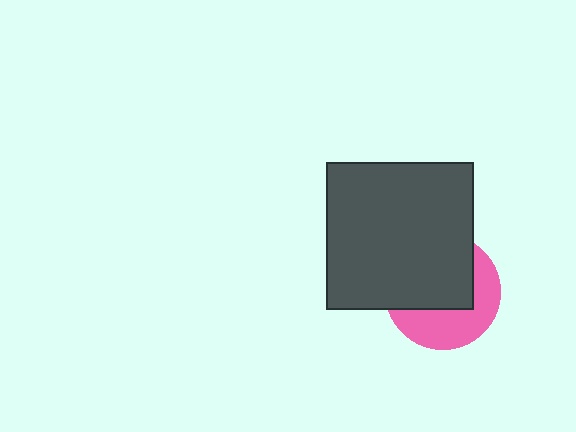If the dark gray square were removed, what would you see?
You would see the complete pink circle.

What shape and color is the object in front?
The object in front is a dark gray square.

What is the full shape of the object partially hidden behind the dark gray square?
The partially hidden object is a pink circle.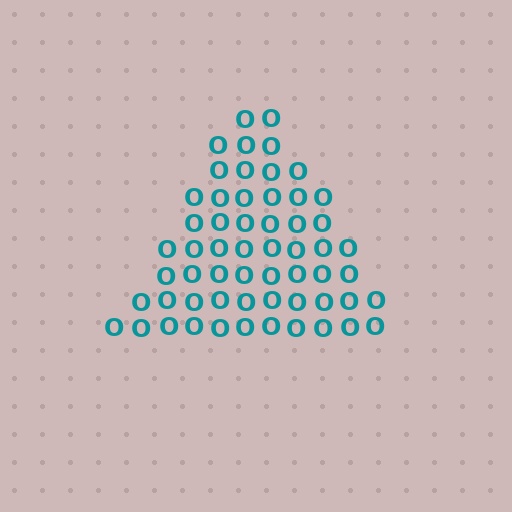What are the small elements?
The small elements are letter O's.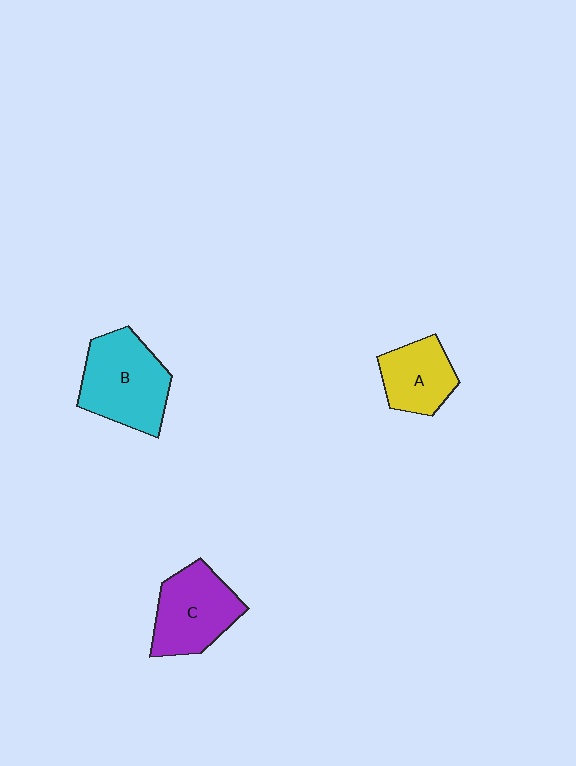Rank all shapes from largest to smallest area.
From largest to smallest: B (cyan), C (purple), A (yellow).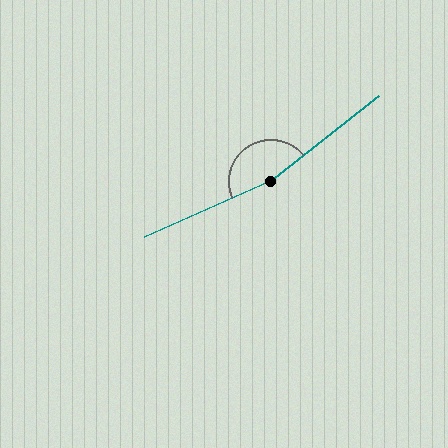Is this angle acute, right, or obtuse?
It is obtuse.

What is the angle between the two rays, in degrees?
Approximately 165 degrees.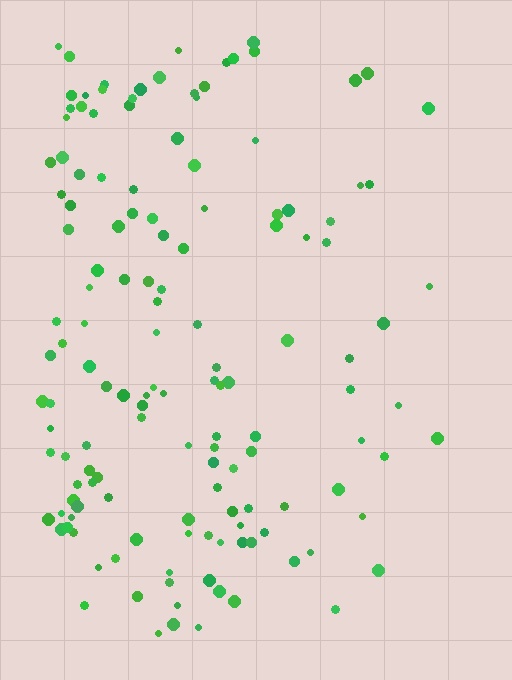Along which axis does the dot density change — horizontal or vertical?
Horizontal.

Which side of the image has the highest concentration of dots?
The left.